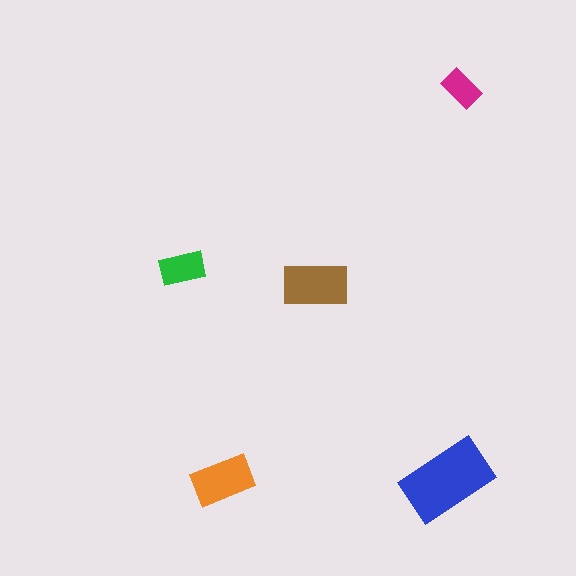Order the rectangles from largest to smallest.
the blue one, the brown one, the orange one, the green one, the magenta one.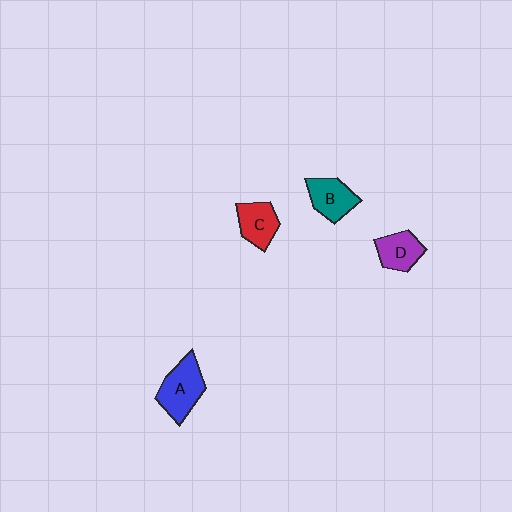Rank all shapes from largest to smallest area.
From largest to smallest: A (blue), B (teal), C (red), D (purple).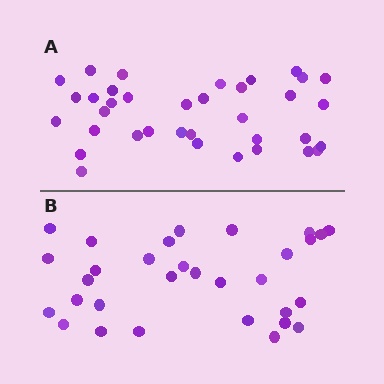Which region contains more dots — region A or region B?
Region A (the top region) has more dots.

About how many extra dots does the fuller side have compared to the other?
Region A has about 5 more dots than region B.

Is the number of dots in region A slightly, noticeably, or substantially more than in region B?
Region A has only slightly more — the two regions are fairly close. The ratio is roughly 1.2 to 1.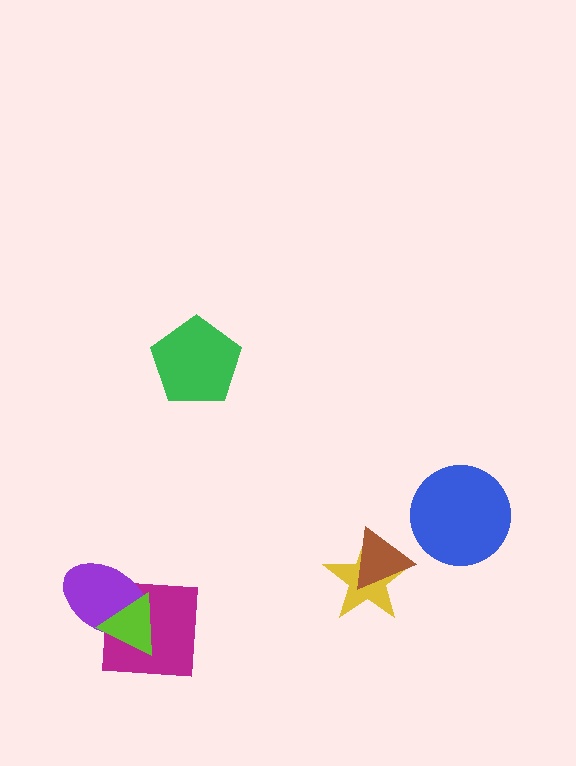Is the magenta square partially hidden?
Yes, it is partially covered by another shape.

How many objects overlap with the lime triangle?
2 objects overlap with the lime triangle.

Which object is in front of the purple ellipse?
The lime triangle is in front of the purple ellipse.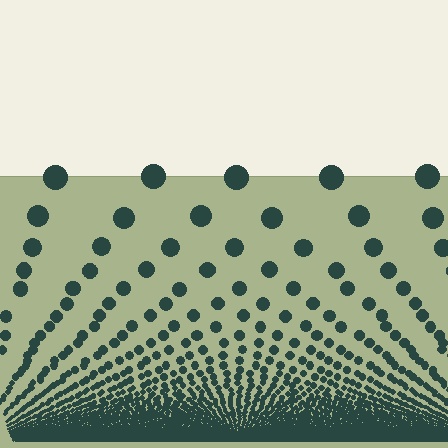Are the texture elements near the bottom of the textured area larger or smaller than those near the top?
Smaller. The gradient is inverted — elements near the bottom are smaller and denser.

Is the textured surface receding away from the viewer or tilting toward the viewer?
The surface appears to tilt toward the viewer. Texture elements get larger and sparser toward the top.